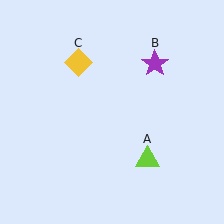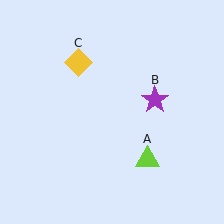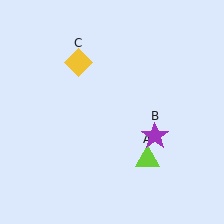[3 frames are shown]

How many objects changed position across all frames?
1 object changed position: purple star (object B).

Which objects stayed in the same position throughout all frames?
Lime triangle (object A) and yellow diamond (object C) remained stationary.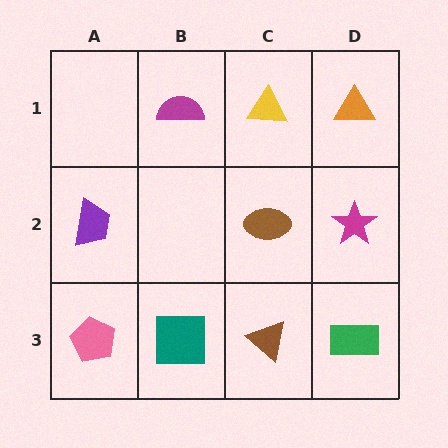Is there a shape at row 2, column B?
No, that cell is empty.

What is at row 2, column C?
A brown ellipse.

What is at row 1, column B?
A magenta semicircle.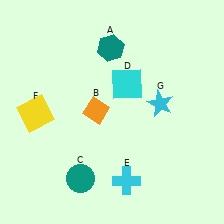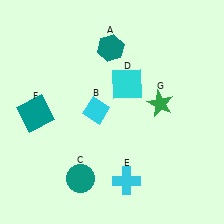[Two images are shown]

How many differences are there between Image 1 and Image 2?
There are 3 differences between the two images.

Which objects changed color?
B changed from orange to cyan. F changed from yellow to teal. G changed from cyan to green.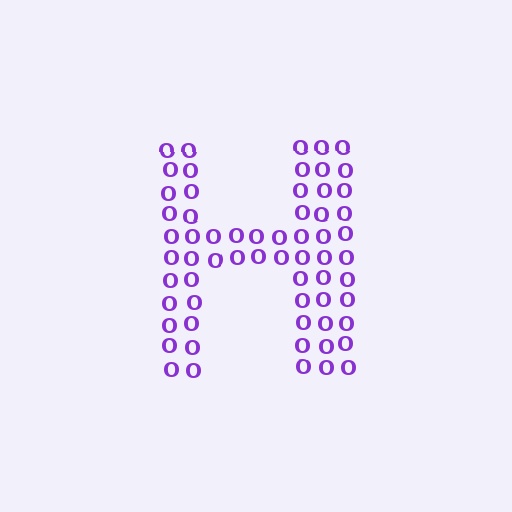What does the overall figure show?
The overall figure shows the letter H.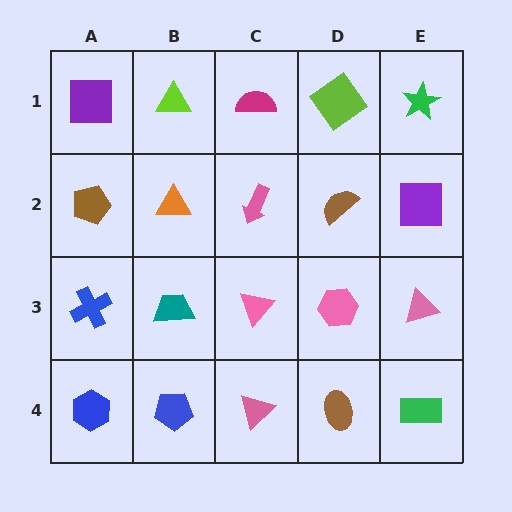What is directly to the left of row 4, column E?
A brown ellipse.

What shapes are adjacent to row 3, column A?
A brown pentagon (row 2, column A), a blue hexagon (row 4, column A), a teal trapezoid (row 3, column B).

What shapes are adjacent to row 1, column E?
A purple square (row 2, column E), a lime diamond (row 1, column D).